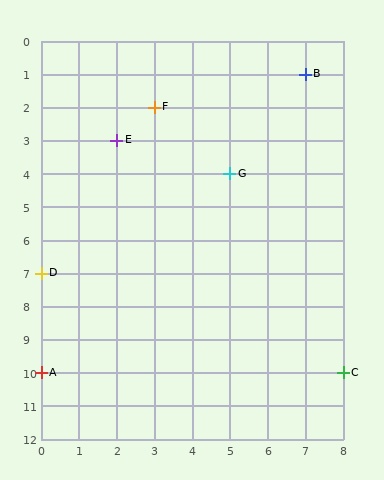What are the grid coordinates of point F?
Point F is at grid coordinates (3, 2).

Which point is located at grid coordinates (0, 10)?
Point A is at (0, 10).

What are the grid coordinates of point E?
Point E is at grid coordinates (2, 3).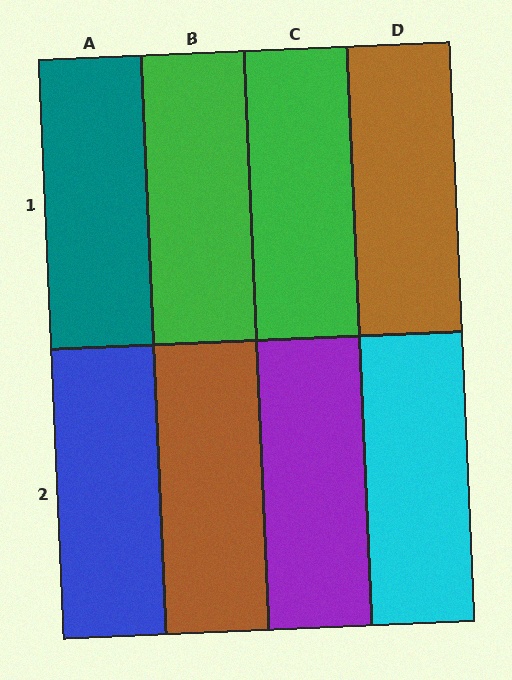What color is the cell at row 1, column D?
Brown.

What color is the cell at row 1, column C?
Green.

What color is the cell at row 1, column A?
Teal.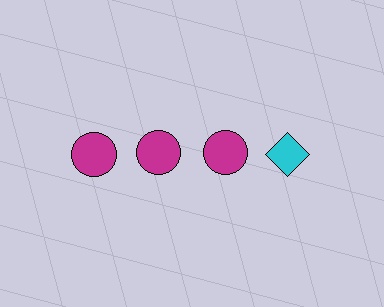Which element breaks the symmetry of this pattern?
The cyan diamond in the top row, second from right column breaks the symmetry. All other shapes are magenta circles.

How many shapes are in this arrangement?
There are 4 shapes arranged in a grid pattern.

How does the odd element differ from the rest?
It differs in both color (cyan instead of magenta) and shape (diamond instead of circle).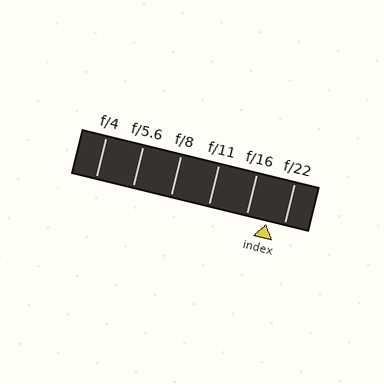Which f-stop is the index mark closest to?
The index mark is closest to f/22.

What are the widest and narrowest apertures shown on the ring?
The widest aperture shown is f/4 and the narrowest is f/22.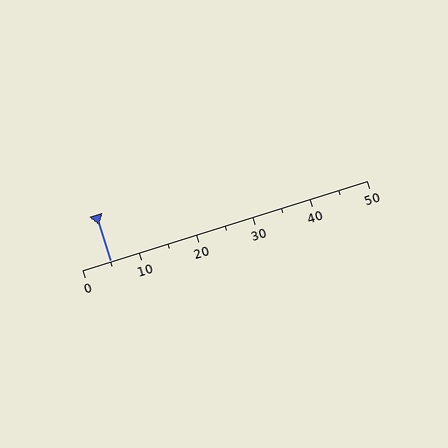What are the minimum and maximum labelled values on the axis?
The axis runs from 0 to 50.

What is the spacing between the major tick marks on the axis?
The major ticks are spaced 10 apart.